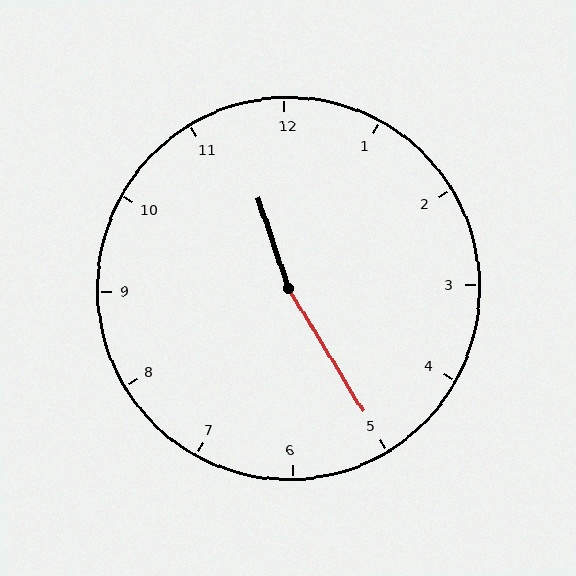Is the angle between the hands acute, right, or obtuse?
It is obtuse.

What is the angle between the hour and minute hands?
Approximately 168 degrees.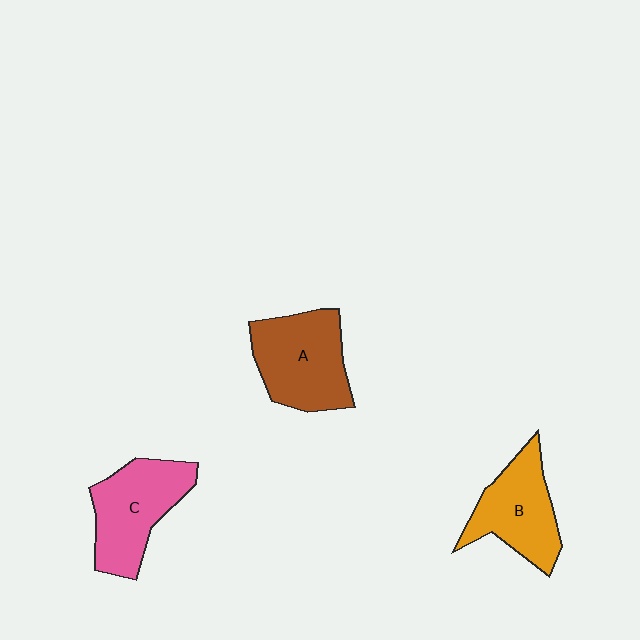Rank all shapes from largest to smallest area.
From largest to smallest: A (brown), C (pink), B (orange).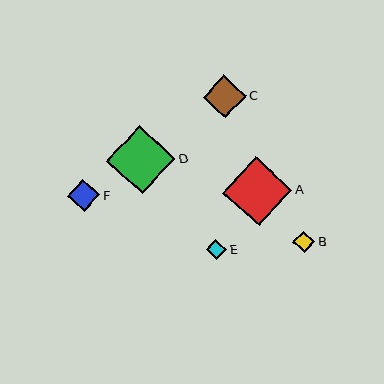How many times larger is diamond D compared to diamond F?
Diamond D is approximately 2.1 times the size of diamond F.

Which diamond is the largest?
Diamond A is the largest with a size of approximately 69 pixels.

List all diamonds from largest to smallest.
From largest to smallest: A, D, C, F, B, E.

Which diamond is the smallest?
Diamond E is the smallest with a size of approximately 20 pixels.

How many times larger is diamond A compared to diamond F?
Diamond A is approximately 2.1 times the size of diamond F.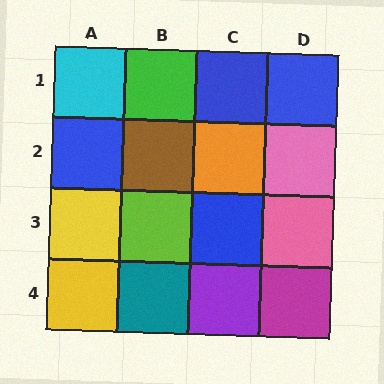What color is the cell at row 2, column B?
Brown.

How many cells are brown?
1 cell is brown.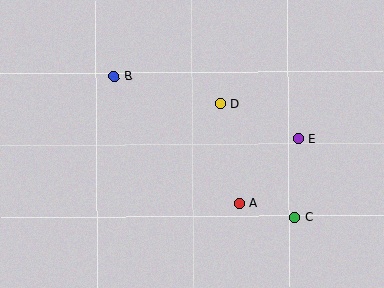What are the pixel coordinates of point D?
Point D is at (220, 104).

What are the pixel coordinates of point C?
Point C is at (294, 218).